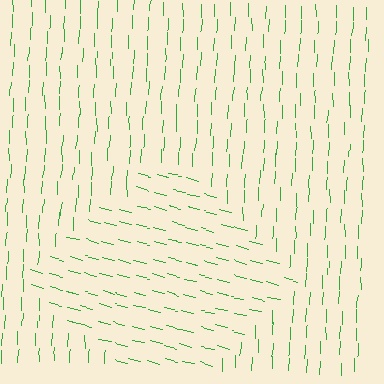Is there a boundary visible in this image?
Yes, there is a texture boundary formed by a change in line orientation.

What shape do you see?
I see a diamond.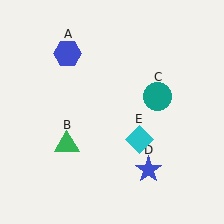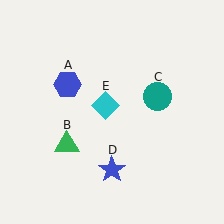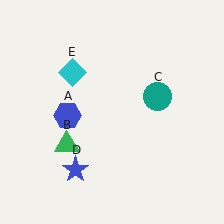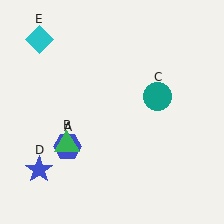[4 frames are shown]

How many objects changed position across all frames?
3 objects changed position: blue hexagon (object A), blue star (object D), cyan diamond (object E).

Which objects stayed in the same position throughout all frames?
Green triangle (object B) and teal circle (object C) remained stationary.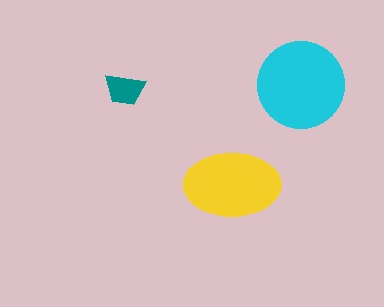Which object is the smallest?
The teal trapezoid.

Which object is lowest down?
The yellow ellipse is bottommost.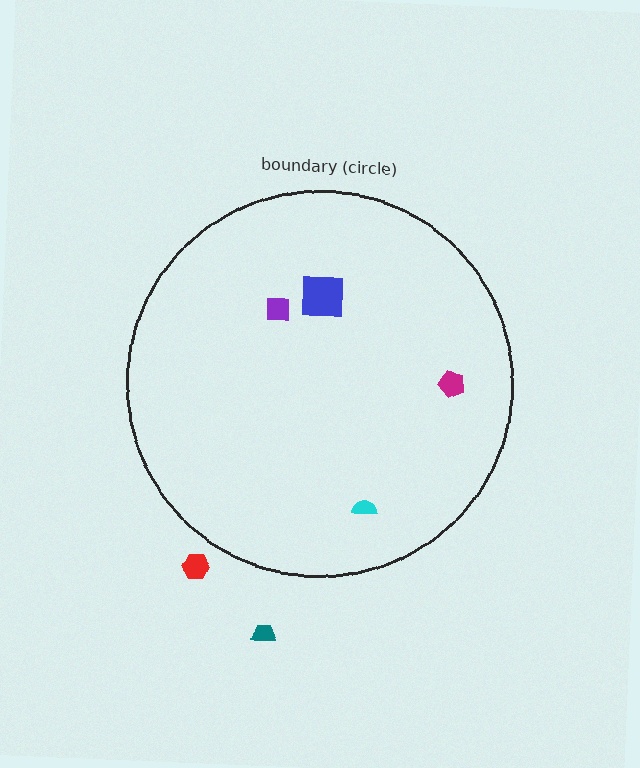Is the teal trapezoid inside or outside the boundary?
Outside.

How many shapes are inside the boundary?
4 inside, 2 outside.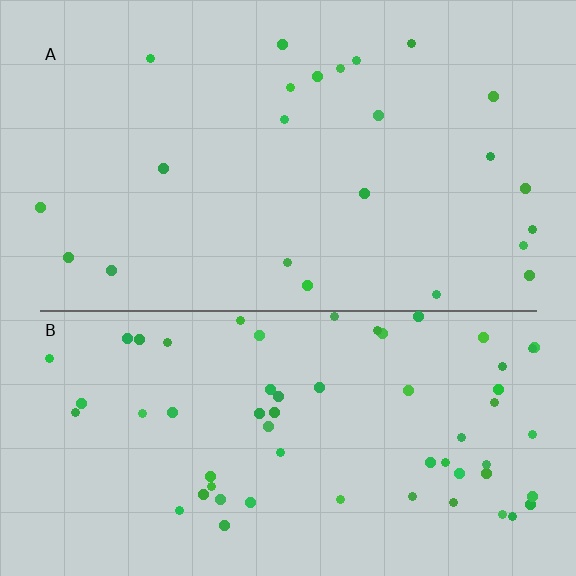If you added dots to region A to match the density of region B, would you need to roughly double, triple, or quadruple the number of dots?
Approximately triple.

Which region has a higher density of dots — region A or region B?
B (the bottom).